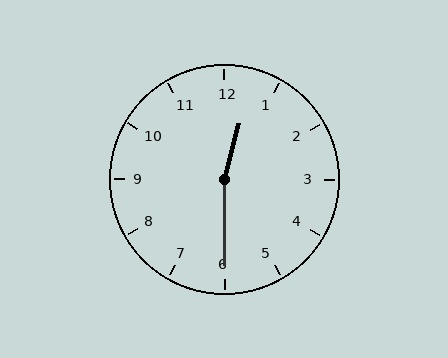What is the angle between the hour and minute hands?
Approximately 165 degrees.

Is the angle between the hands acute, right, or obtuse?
It is obtuse.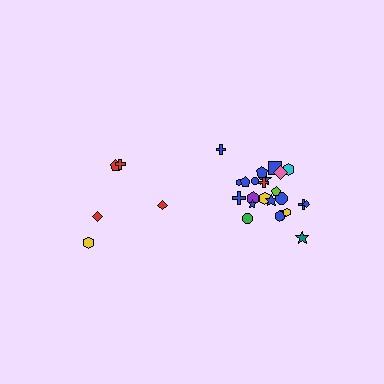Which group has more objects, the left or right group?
The right group.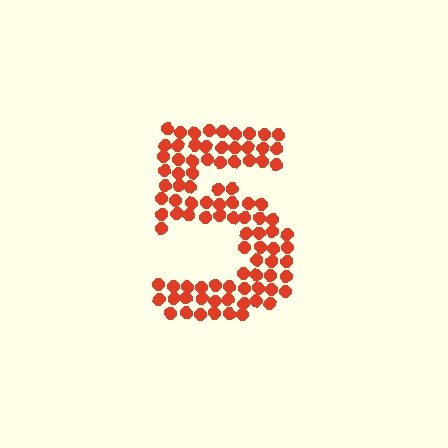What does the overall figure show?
The overall figure shows the digit 5.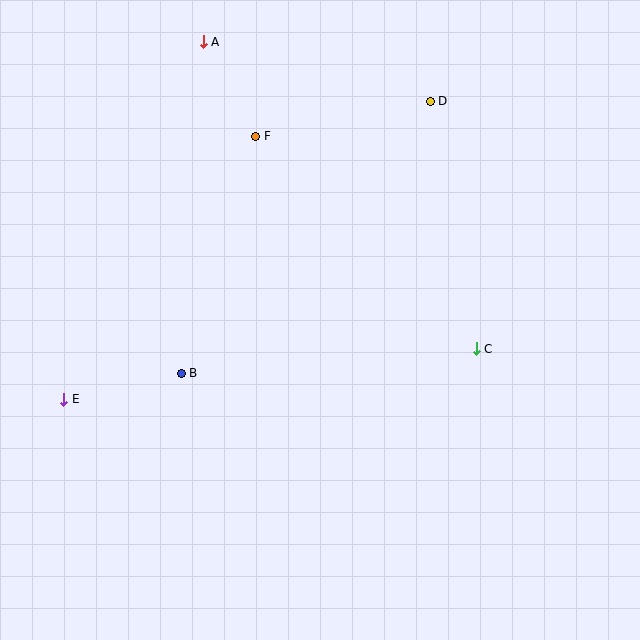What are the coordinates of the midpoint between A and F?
The midpoint between A and F is at (230, 89).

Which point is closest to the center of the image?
Point B at (181, 373) is closest to the center.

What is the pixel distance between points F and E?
The distance between F and E is 326 pixels.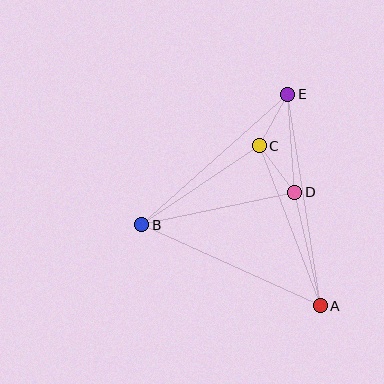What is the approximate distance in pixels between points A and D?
The distance between A and D is approximately 117 pixels.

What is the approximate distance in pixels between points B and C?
The distance between B and C is approximately 141 pixels.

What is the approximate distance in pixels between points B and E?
The distance between B and E is approximately 196 pixels.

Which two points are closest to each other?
Points C and D are closest to each other.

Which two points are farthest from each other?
Points A and E are farthest from each other.